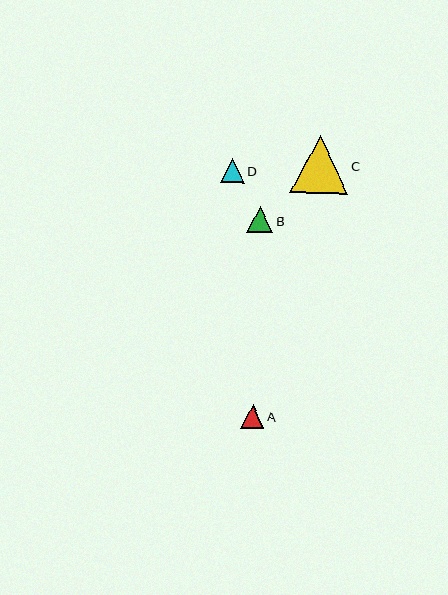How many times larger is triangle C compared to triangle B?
Triangle C is approximately 2.2 times the size of triangle B.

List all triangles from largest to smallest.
From largest to smallest: C, B, D, A.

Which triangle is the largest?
Triangle C is the largest with a size of approximately 58 pixels.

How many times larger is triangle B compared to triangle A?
Triangle B is approximately 1.1 times the size of triangle A.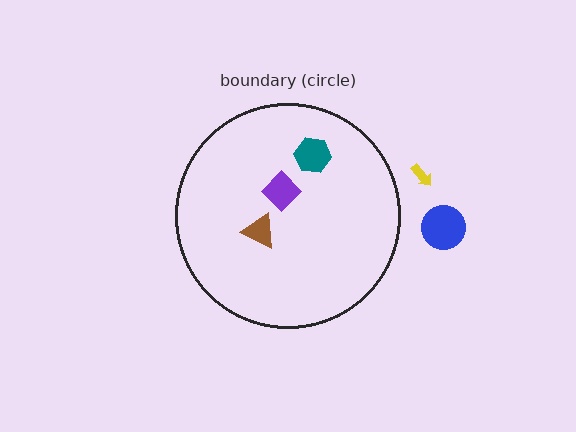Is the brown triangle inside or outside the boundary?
Inside.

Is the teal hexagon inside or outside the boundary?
Inside.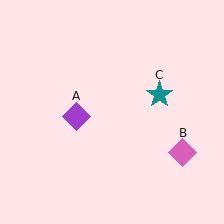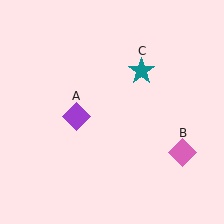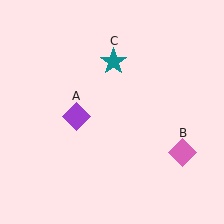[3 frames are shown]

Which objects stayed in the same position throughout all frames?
Purple diamond (object A) and pink diamond (object B) remained stationary.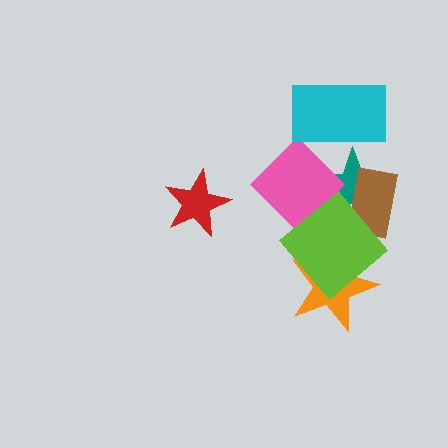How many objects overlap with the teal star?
4 objects overlap with the teal star.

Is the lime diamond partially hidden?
No, no other shape covers it.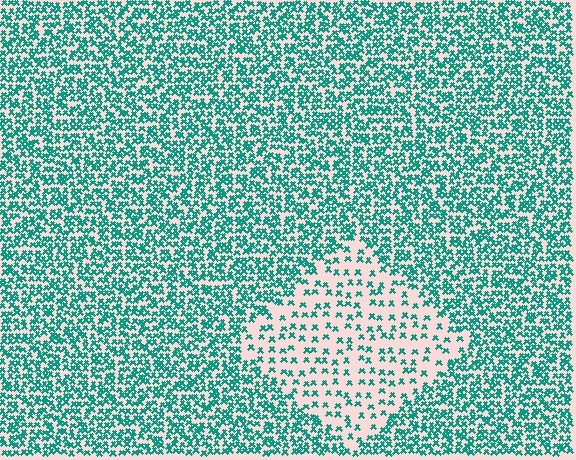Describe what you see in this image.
The image contains small teal elements arranged at two different densities. A diamond-shaped region is visible where the elements are less densely packed than the surrounding area.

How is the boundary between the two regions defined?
The boundary is defined by a change in element density (approximately 2.6x ratio). All elements are the same color, size, and shape.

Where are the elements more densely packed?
The elements are more densely packed outside the diamond boundary.